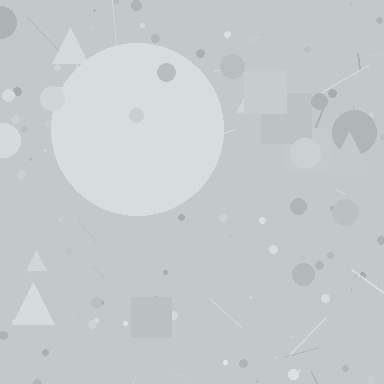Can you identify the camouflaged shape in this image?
The camouflaged shape is a circle.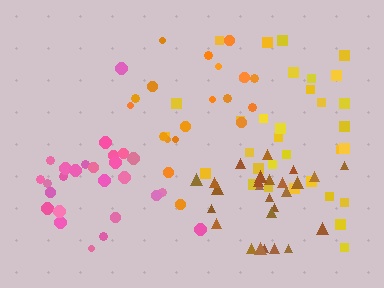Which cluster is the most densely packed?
Pink.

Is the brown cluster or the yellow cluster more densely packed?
Brown.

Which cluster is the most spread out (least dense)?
Yellow.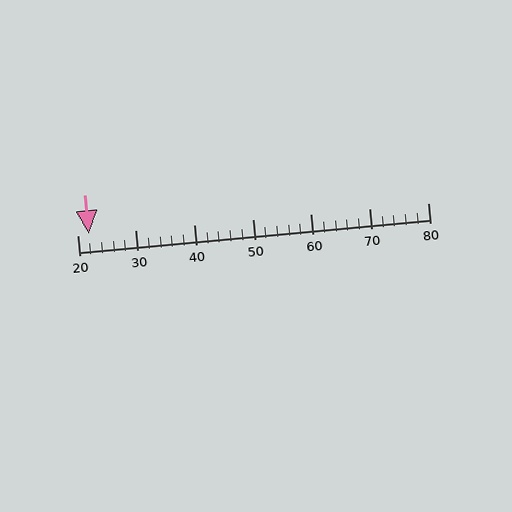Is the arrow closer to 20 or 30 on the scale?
The arrow is closer to 20.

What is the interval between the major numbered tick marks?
The major tick marks are spaced 10 units apart.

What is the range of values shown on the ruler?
The ruler shows values from 20 to 80.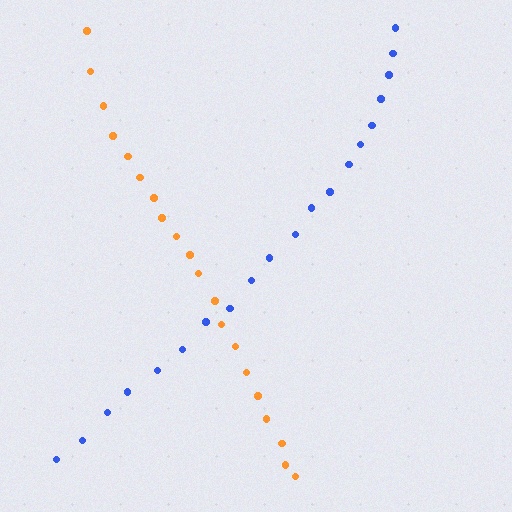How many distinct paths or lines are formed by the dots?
There are 2 distinct paths.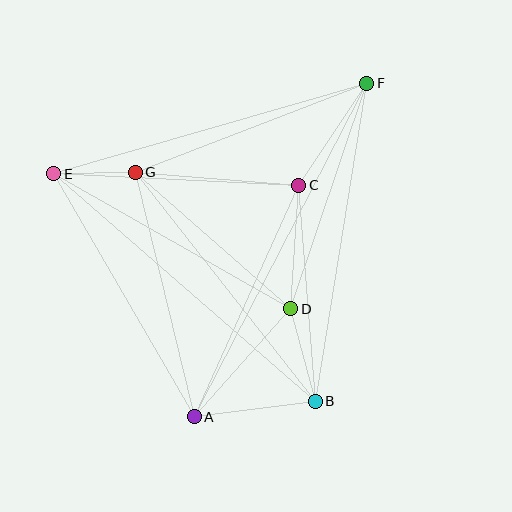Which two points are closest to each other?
Points E and G are closest to each other.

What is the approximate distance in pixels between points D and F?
The distance between D and F is approximately 238 pixels.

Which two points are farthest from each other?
Points A and F are farthest from each other.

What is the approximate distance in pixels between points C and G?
The distance between C and G is approximately 164 pixels.